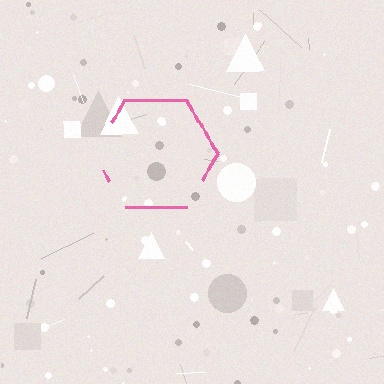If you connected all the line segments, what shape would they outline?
They would outline a hexagon.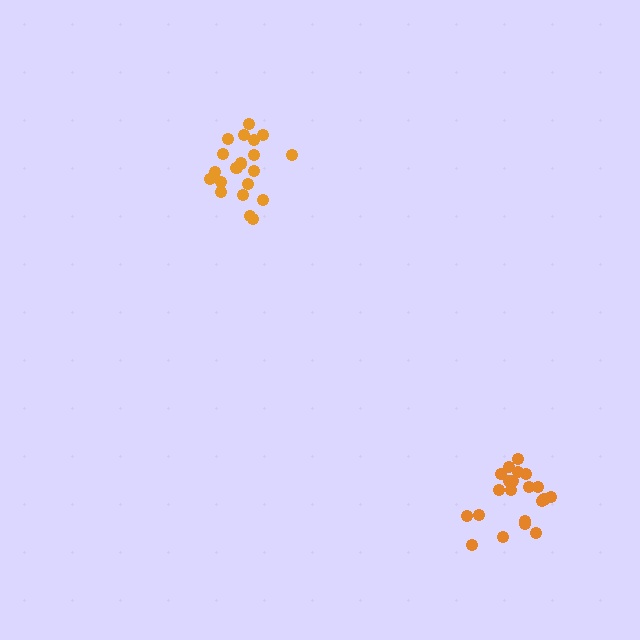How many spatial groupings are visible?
There are 2 spatial groupings.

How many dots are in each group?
Group 1: 21 dots, Group 2: 20 dots (41 total).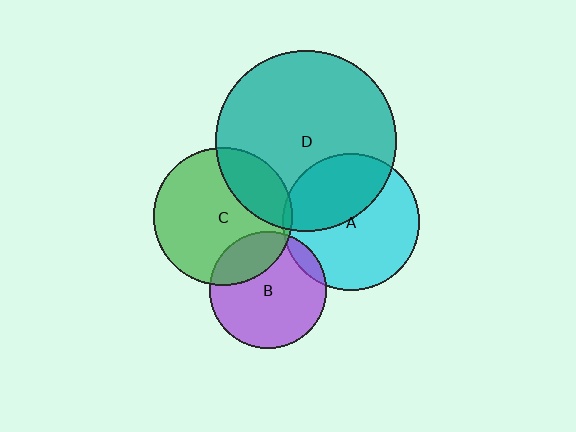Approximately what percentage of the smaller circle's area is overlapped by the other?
Approximately 5%.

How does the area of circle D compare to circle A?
Approximately 1.7 times.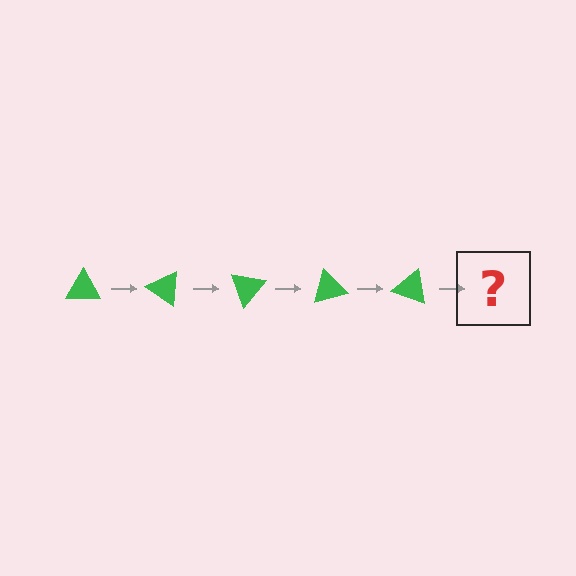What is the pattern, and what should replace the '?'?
The pattern is that the triangle rotates 35 degrees each step. The '?' should be a green triangle rotated 175 degrees.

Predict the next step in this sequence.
The next step is a green triangle rotated 175 degrees.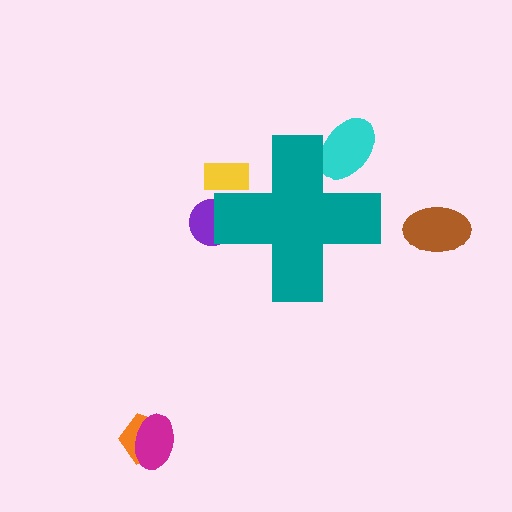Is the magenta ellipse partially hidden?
No, the magenta ellipse is fully visible.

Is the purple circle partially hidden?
Yes, the purple circle is partially hidden behind the teal cross.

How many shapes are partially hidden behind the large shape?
3 shapes are partially hidden.